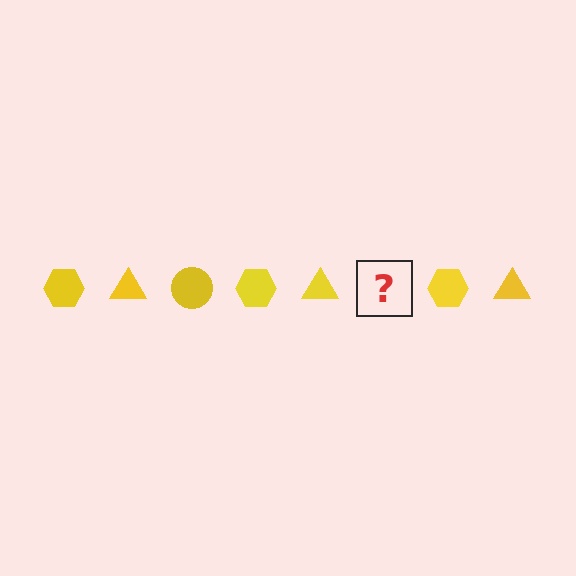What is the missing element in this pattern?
The missing element is a yellow circle.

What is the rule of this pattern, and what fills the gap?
The rule is that the pattern cycles through hexagon, triangle, circle shapes in yellow. The gap should be filled with a yellow circle.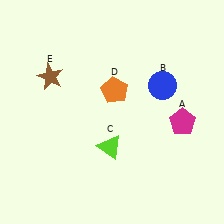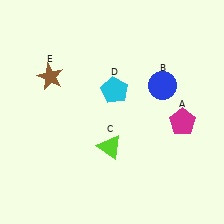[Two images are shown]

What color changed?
The pentagon (D) changed from orange in Image 1 to cyan in Image 2.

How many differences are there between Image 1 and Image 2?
There is 1 difference between the two images.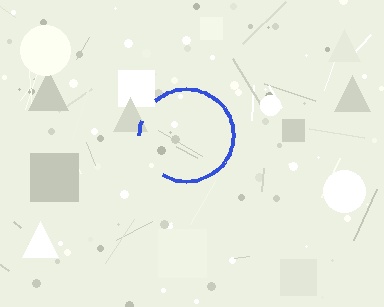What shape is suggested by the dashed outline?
The dashed outline suggests a circle.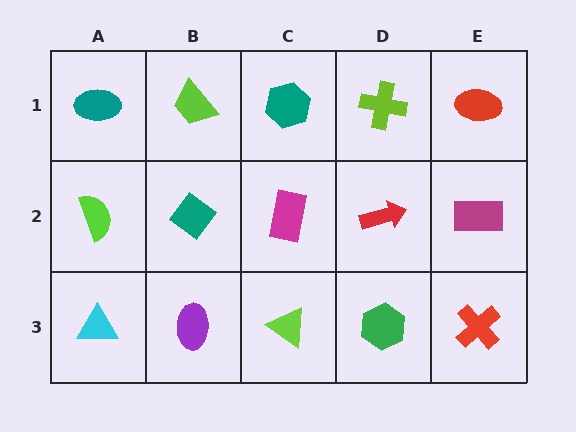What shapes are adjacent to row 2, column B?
A lime trapezoid (row 1, column B), a purple ellipse (row 3, column B), a lime semicircle (row 2, column A), a magenta rectangle (row 2, column C).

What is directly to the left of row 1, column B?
A teal ellipse.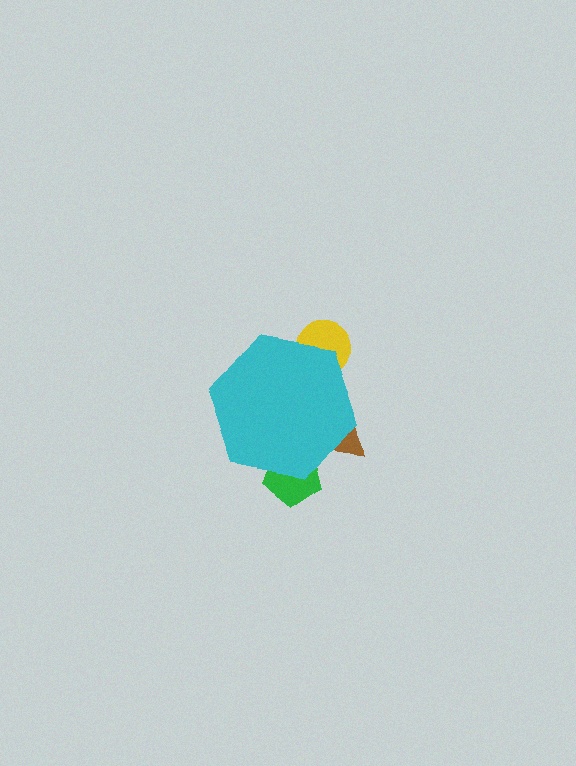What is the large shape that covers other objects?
A cyan hexagon.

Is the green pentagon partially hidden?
Yes, the green pentagon is partially hidden behind the cyan hexagon.